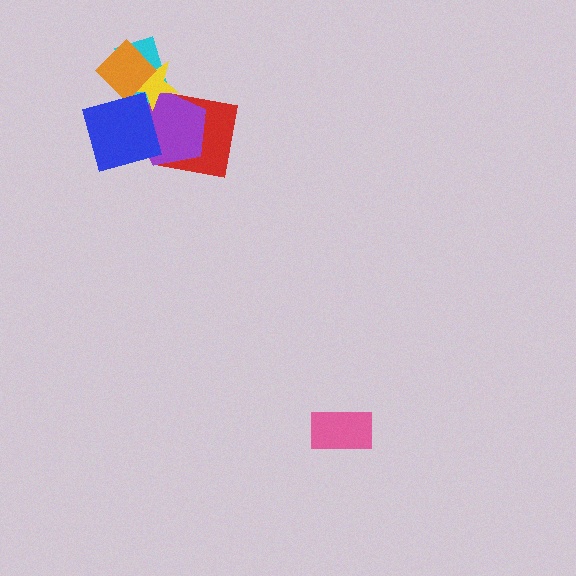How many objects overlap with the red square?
1 object overlaps with the red square.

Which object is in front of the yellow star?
The orange diamond is in front of the yellow star.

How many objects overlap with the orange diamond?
2 objects overlap with the orange diamond.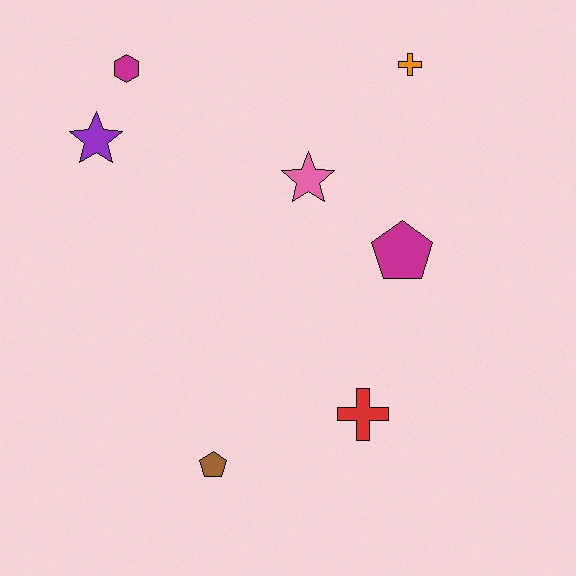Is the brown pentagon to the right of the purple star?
Yes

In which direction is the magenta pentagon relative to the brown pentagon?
The magenta pentagon is above the brown pentagon.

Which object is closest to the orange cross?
The pink star is closest to the orange cross.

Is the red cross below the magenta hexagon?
Yes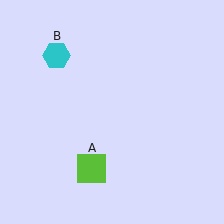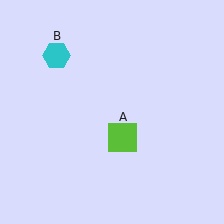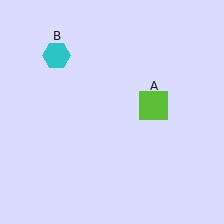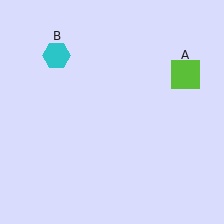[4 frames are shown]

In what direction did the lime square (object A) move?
The lime square (object A) moved up and to the right.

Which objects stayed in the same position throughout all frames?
Cyan hexagon (object B) remained stationary.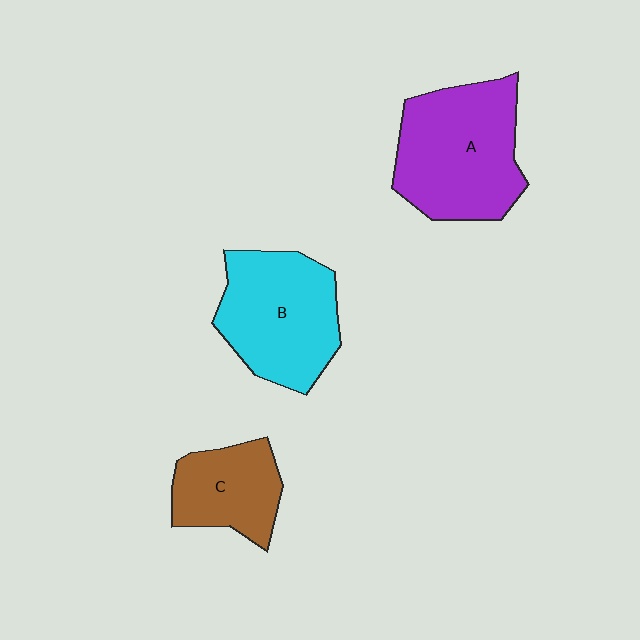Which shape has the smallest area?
Shape C (brown).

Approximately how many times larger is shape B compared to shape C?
Approximately 1.6 times.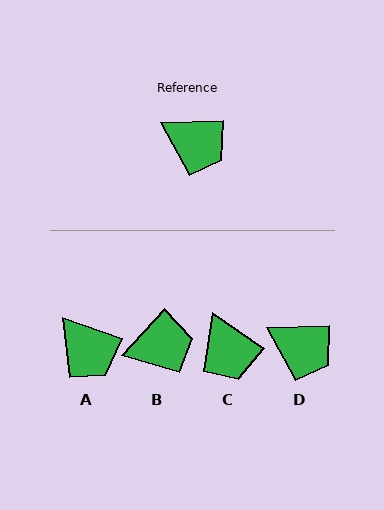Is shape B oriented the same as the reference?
No, it is off by about 45 degrees.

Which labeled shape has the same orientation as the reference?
D.